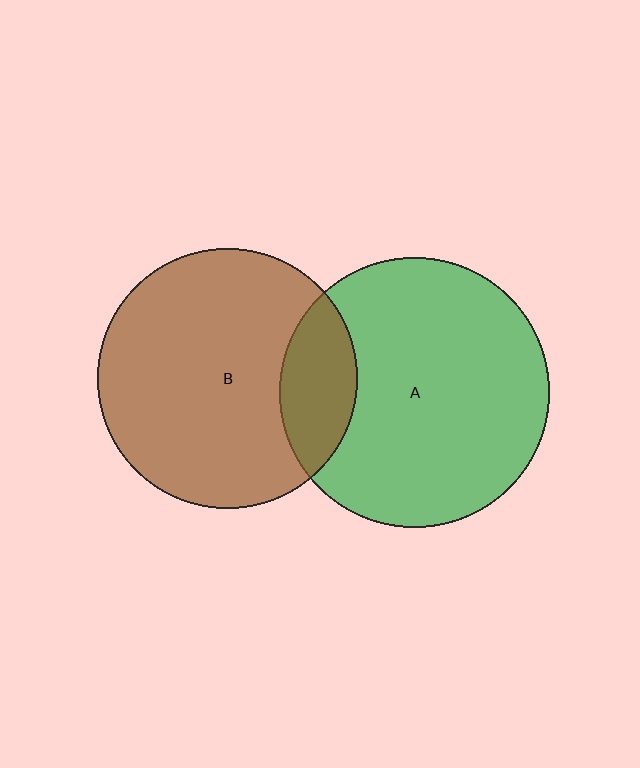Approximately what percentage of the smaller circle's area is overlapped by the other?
Approximately 20%.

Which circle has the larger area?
Circle A (green).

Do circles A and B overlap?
Yes.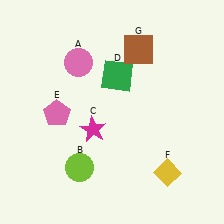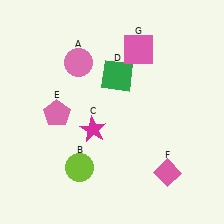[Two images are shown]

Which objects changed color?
F changed from yellow to pink. G changed from brown to pink.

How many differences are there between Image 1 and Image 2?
There are 2 differences between the two images.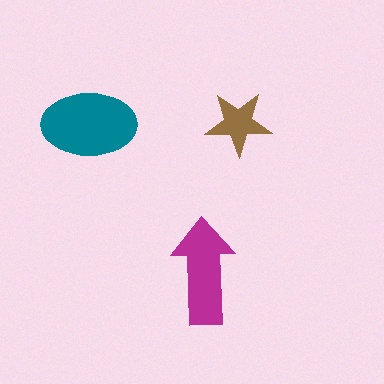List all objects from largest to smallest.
The teal ellipse, the magenta arrow, the brown star.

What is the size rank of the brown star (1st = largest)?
3rd.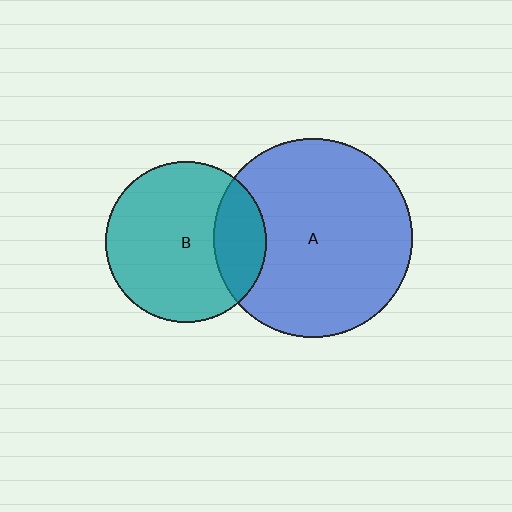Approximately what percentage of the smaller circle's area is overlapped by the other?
Approximately 25%.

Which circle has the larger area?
Circle A (blue).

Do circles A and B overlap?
Yes.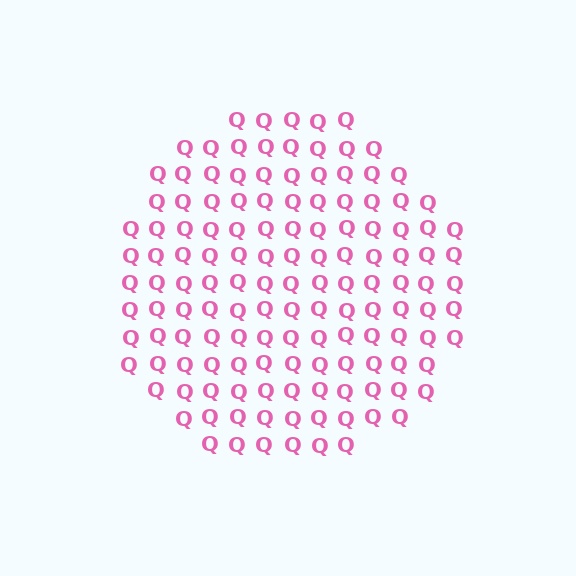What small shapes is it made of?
It is made of small letter Q's.